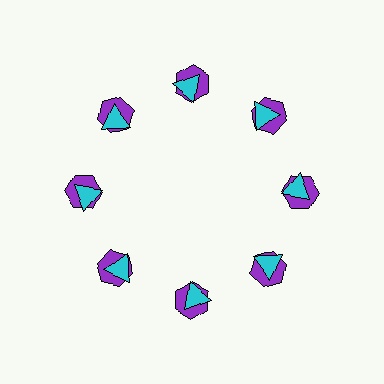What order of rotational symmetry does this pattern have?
This pattern has 8-fold rotational symmetry.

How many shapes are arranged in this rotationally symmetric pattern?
There are 16 shapes, arranged in 8 groups of 2.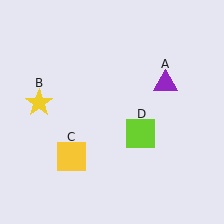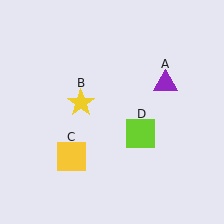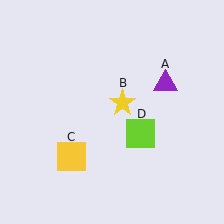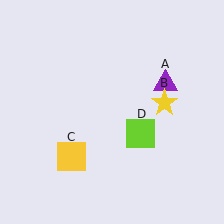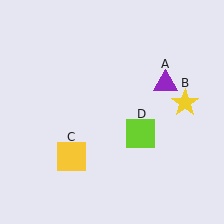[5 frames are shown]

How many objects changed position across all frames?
1 object changed position: yellow star (object B).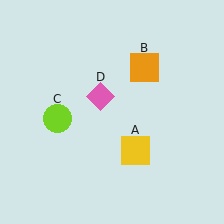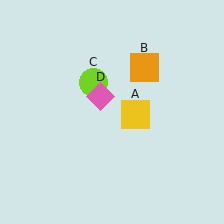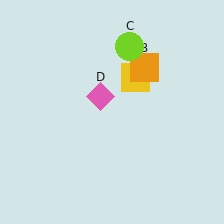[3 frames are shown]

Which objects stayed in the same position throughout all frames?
Orange square (object B) and pink diamond (object D) remained stationary.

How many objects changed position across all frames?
2 objects changed position: yellow square (object A), lime circle (object C).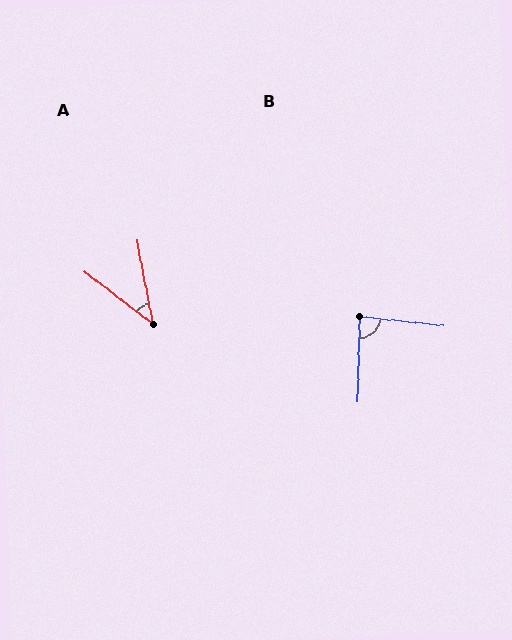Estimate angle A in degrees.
Approximately 42 degrees.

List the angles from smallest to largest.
A (42°), B (85°).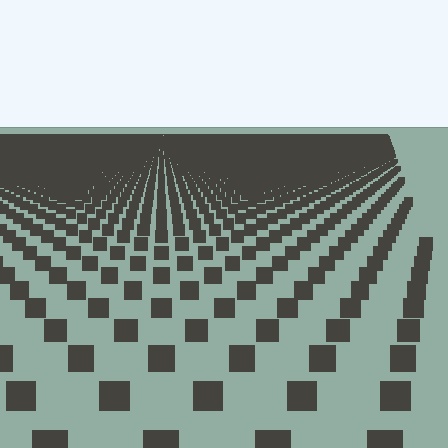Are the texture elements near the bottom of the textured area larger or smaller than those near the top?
Larger. Near the bottom, elements are closer to the viewer and appear at a bigger on-screen size.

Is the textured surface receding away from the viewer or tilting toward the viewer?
The surface is receding away from the viewer. Texture elements get smaller and denser toward the top.